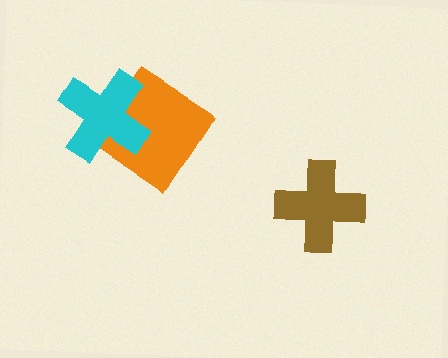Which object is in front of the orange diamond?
The cyan cross is in front of the orange diamond.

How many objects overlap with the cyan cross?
1 object overlaps with the cyan cross.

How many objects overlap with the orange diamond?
1 object overlaps with the orange diamond.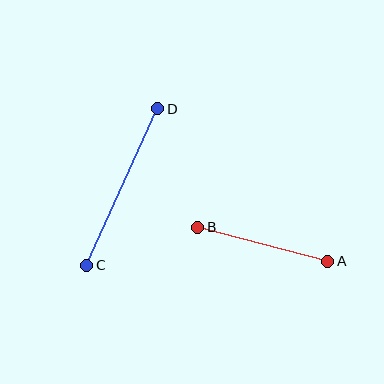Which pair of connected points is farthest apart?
Points C and D are farthest apart.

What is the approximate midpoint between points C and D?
The midpoint is at approximately (122, 187) pixels.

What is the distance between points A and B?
The distance is approximately 134 pixels.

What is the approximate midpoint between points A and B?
The midpoint is at approximately (263, 244) pixels.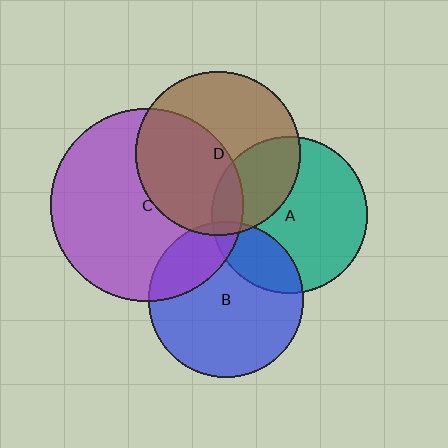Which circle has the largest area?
Circle C (purple).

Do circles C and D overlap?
Yes.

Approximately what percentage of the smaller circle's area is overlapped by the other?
Approximately 45%.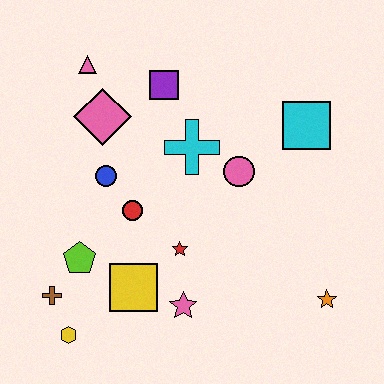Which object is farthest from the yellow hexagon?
The cyan square is farthest from the yellow hexagon.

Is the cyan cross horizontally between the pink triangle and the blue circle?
No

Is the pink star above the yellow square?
No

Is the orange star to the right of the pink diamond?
Yes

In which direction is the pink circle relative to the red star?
The pink circle is above the red star.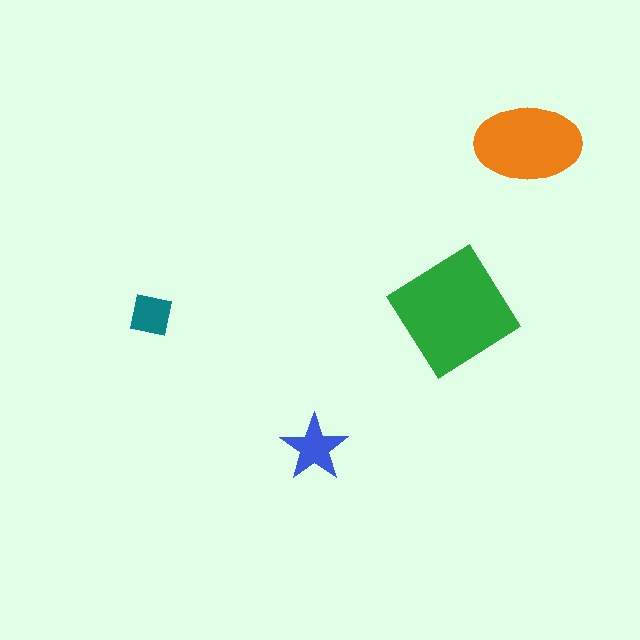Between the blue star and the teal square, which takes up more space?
The blue star.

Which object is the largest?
The green diamond.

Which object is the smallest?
The teal square.